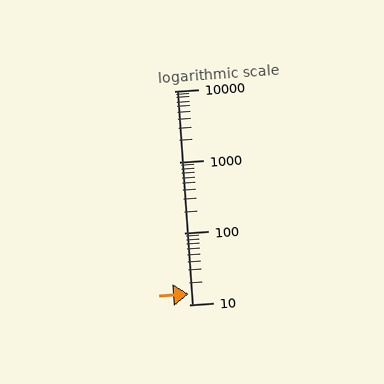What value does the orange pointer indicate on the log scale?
The pointer indicates approximately 14.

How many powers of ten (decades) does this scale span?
The scale spans 3 decades, from 10 to 10000.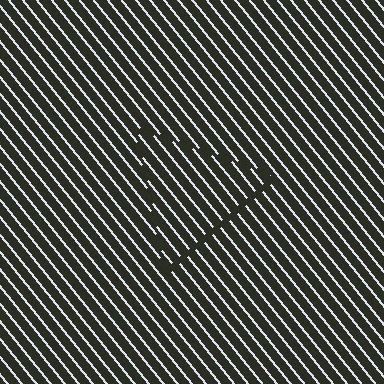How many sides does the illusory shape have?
3 sides — the line-ends trace a triangle.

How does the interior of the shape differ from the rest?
The interior of the shape contains the same grating, shifted by half a period — the contour is defined by the phase discontinuity where line-ends from the inner and outer gratings abut.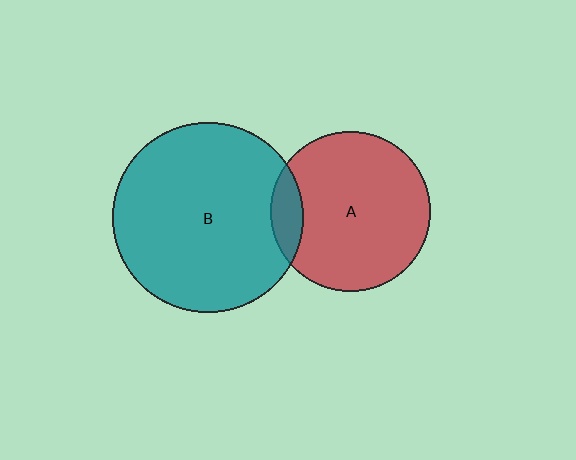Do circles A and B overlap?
Yes.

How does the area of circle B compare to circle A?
Approximately 1.4 times.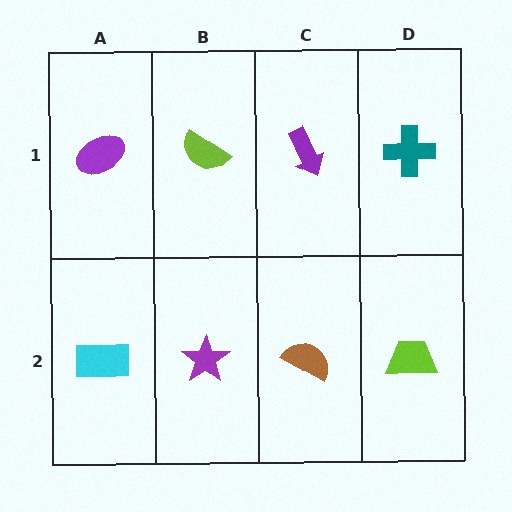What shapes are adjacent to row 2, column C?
A purple arrow (row 1, column C), a purple star (row 2, column B), a lime trapezoid (row 2, column D).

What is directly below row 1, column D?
A lime trapezoid.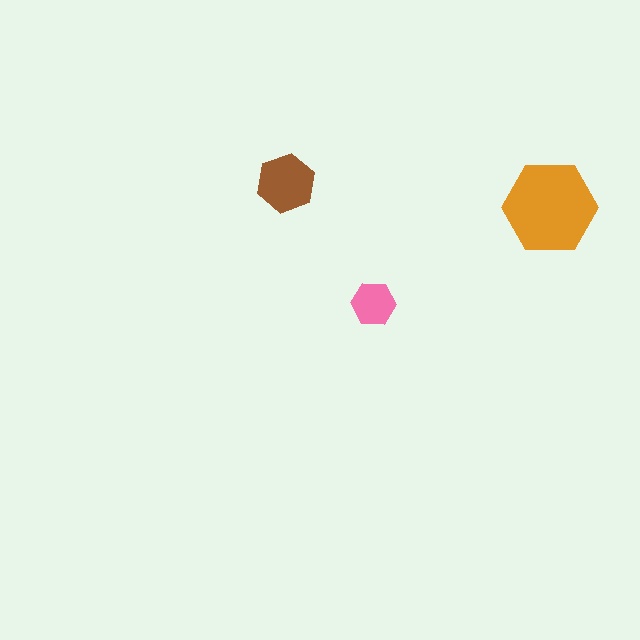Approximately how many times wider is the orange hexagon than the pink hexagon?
About 2 times wider.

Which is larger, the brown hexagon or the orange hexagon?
The orange one.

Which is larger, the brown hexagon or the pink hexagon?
The brown one.